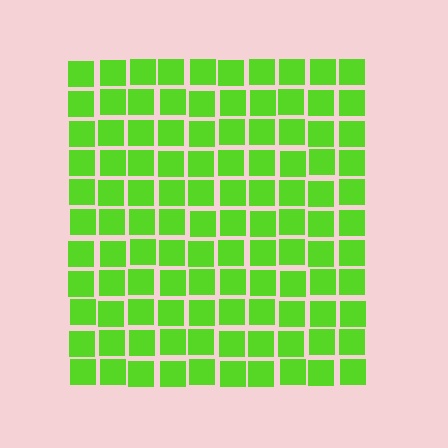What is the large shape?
The large shape is a square.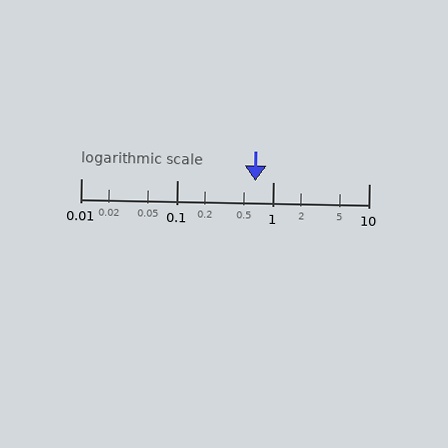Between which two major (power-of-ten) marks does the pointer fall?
The pointer is between 0.1 and 1.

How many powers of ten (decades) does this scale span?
The scale spans 3 decades, from 0.01 to 10.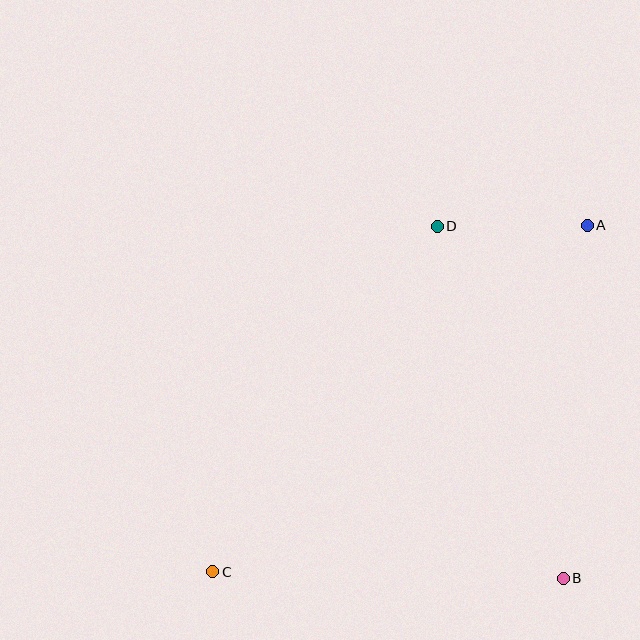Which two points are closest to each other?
Points A and D are closest to each other.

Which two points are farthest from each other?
Points A and C are farthest from each other.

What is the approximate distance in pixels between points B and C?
The distance between B and C is approximately 351 pixels.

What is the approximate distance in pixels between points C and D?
The distance between C and D is approximately 412 pixels.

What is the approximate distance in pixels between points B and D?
The distance between B and D is approximately 374 pixels.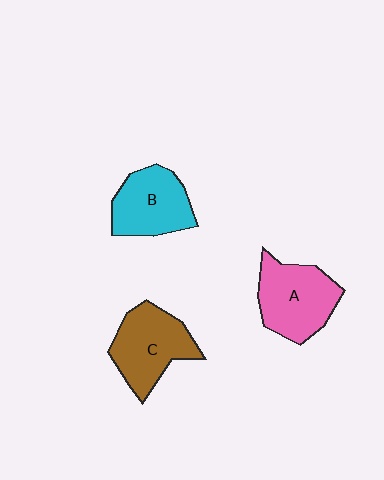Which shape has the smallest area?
Shape B (cyan).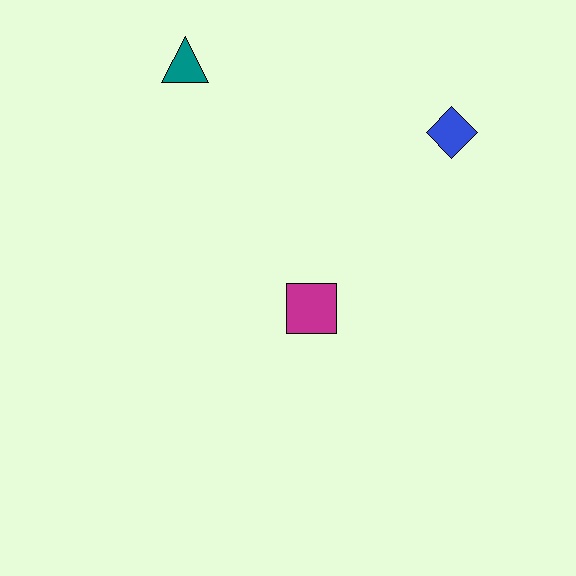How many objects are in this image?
There are 3 objects.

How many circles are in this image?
There are no circles.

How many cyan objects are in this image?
There are no cyan objects.